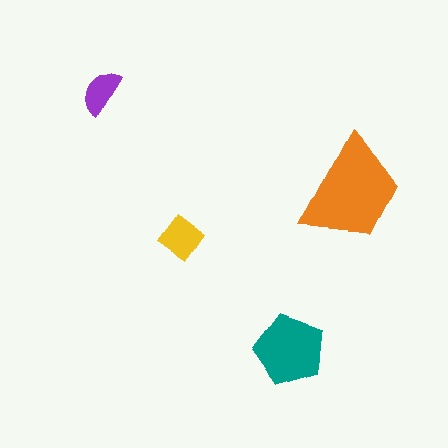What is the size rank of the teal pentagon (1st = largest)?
2nd.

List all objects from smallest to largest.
The purple semicircle, the yellow diamond, the teal pentagon, the orange trapezoid.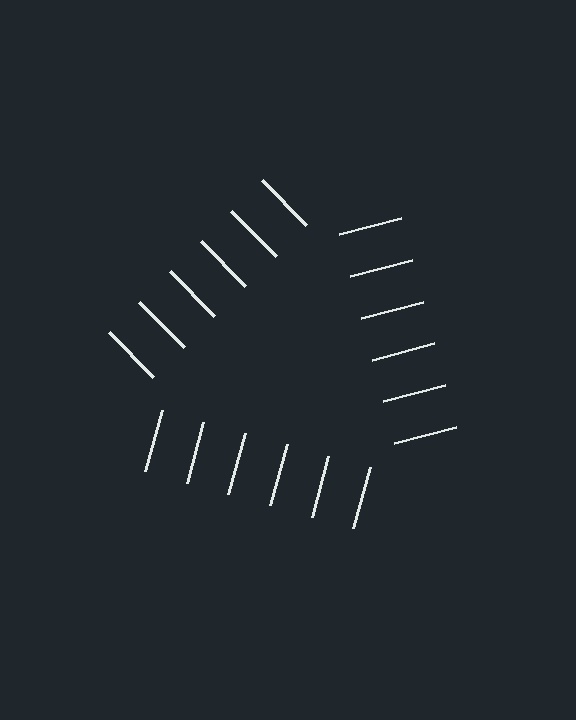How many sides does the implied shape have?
3 sides — the line-ends trace a triangle.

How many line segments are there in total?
18 — 6 along each of the 3 edges.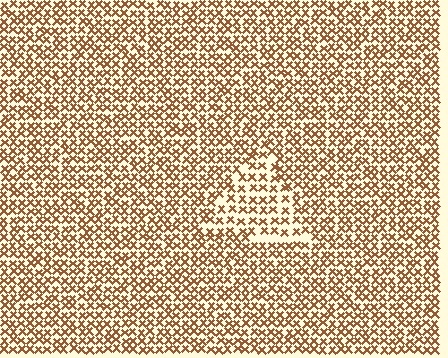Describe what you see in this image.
The image contains small brown elements arranged at two different densities. A triangle-shaped region is visible where the elements are less densely packed than the surrounding area.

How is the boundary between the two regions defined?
The boundary is defined by a change in element density (approximately 1.6x ratio). All elements are the same color, size, and shape.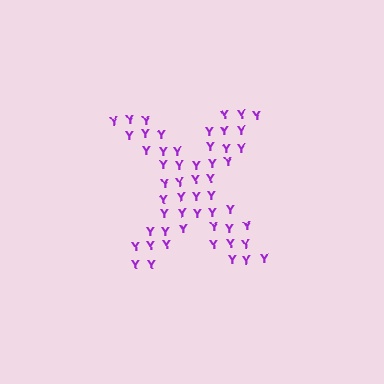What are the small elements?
The small elements are letter Y's.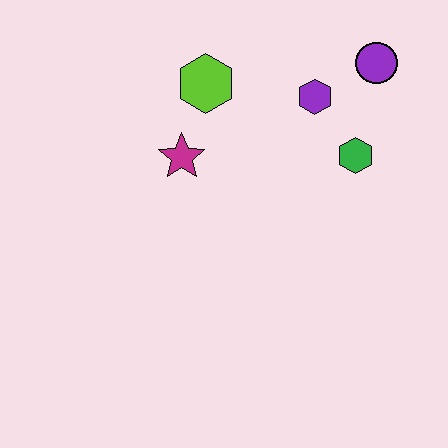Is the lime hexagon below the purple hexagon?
No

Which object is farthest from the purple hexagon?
The magenta star is farthest from the purple hexagon.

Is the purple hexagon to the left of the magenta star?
No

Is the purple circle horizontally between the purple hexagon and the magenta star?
No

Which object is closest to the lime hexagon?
The magenta star is closest to the lime hexagon.